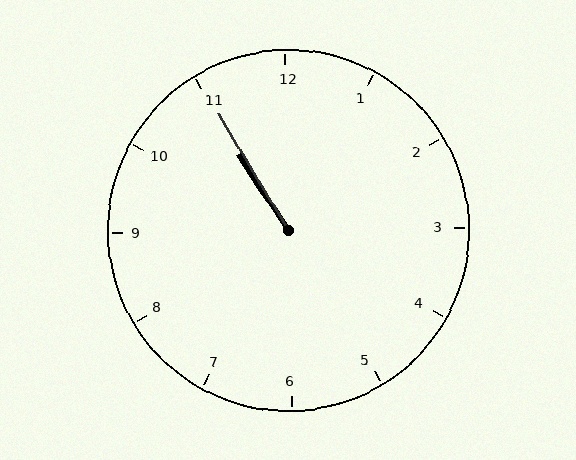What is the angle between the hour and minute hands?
Approximately 2 degrees.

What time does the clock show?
10:55.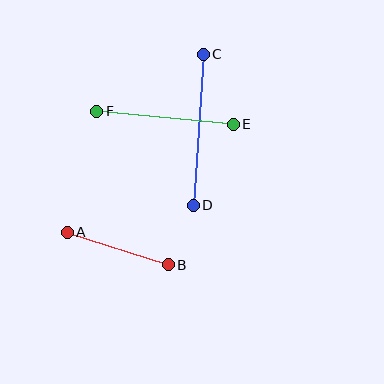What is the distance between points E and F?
The distance is approximately 137 pixels.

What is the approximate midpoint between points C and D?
The midpoint is at approximately (198, 130) pixels.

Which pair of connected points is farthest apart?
Points C and D are farthest apart.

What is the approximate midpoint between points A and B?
The midpoint is at approximately (118, 249) pixels.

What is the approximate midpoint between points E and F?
The midpoint is at approximately (165, 118) pixels.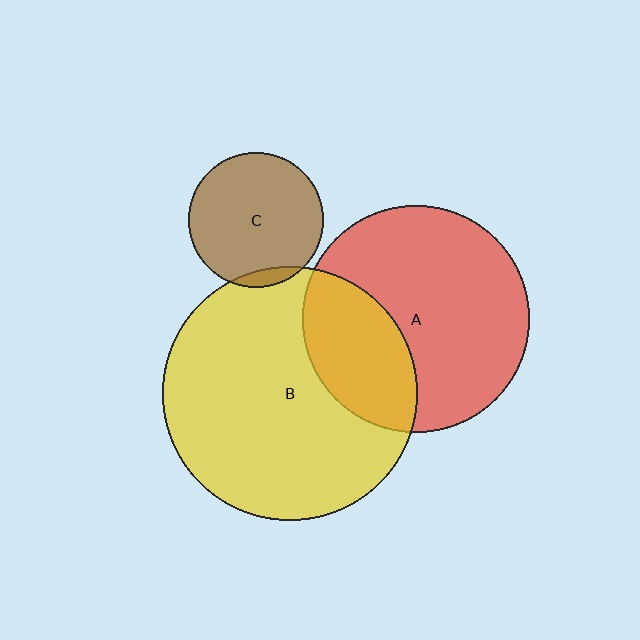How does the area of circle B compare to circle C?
Approximately 3.6 times.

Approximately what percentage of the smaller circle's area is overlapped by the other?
Approximately 30%.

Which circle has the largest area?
Circle B (yellow).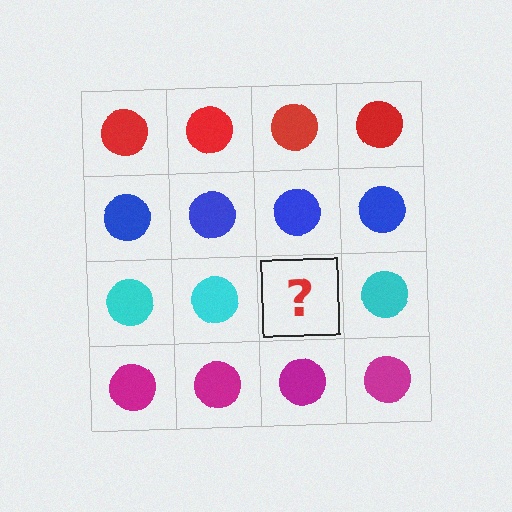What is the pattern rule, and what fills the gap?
The rule is that each row has a consistent color. The gap should be filled with a cyan circle.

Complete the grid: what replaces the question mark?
The question mark should be replaced with a cyan circle.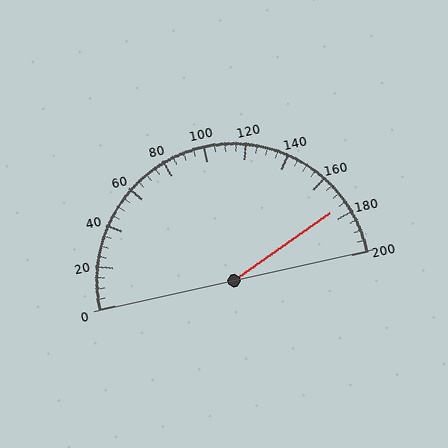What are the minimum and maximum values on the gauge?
The gauge ranges from 0 to 200.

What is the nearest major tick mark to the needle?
The nearest major tick mark is 180.